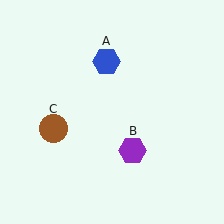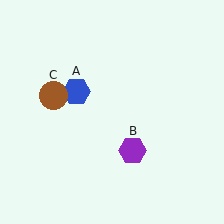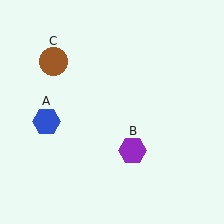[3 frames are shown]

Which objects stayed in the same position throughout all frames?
Purple hexagon (object B) remained stationary.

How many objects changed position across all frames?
2 objects changed position: blue hexagon (object A), brown circle (object C).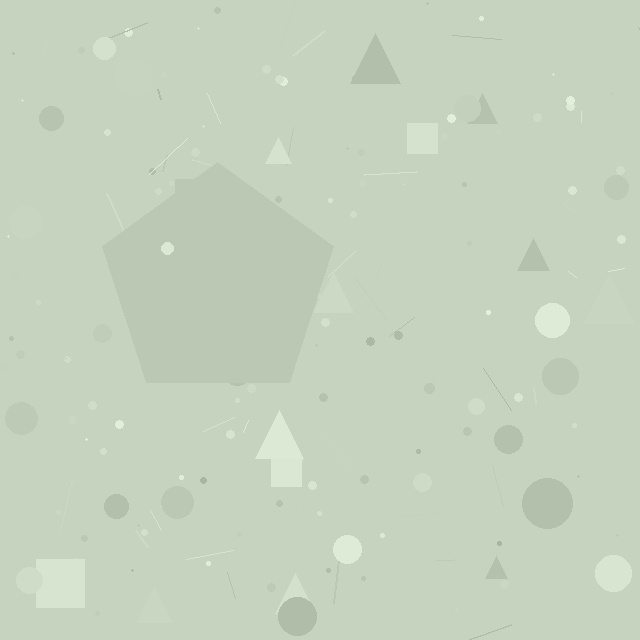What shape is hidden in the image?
A pentagon is hidden in the image.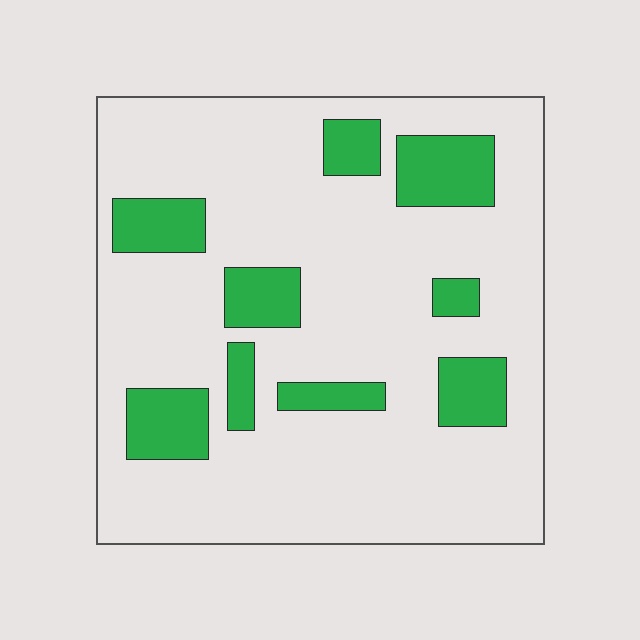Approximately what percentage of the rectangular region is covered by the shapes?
Approximately 20%.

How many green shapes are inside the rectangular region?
9.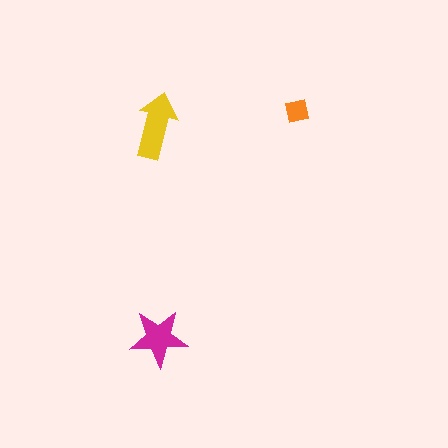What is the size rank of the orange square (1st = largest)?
3rd.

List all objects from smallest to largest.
The orange square, the magenta star, the yellow arrow.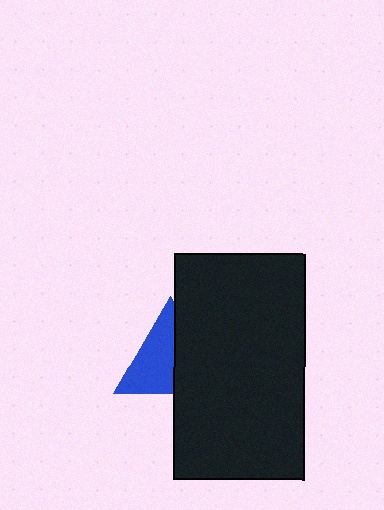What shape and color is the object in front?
The object in front is a black rectangle.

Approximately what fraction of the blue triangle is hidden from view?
Roughly 45% of the blue triangle is hidden behind the black rectangle.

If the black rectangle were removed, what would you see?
You would see the complete blue triangle.